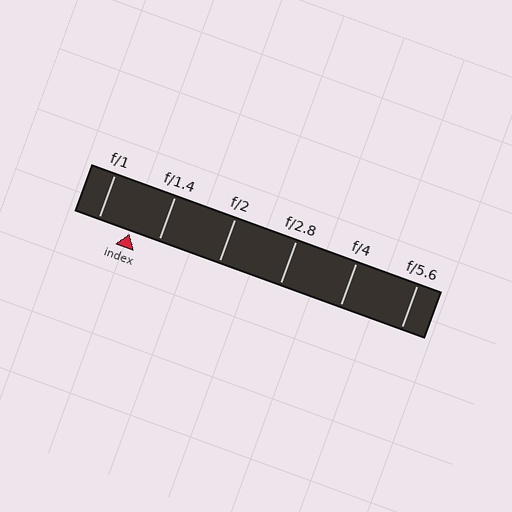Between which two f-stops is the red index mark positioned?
The index mark is between f/1 and f/1.4.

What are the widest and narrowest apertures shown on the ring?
The widest aperture shown is f/1 and the narrowest is f/5.6.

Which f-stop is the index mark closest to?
The index mark is closest to f/1.4.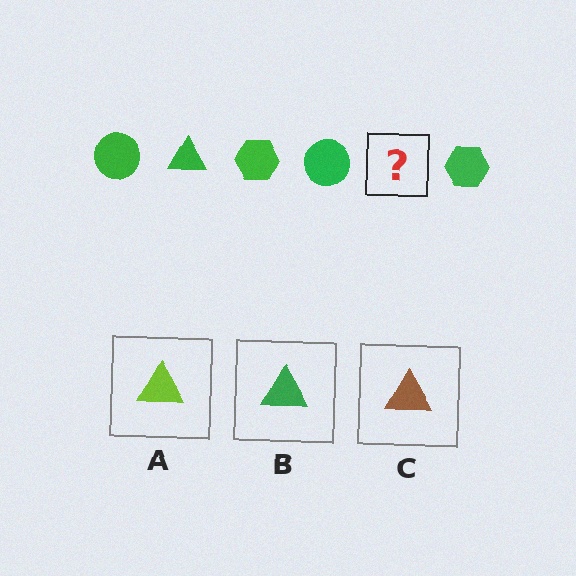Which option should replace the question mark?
Option B.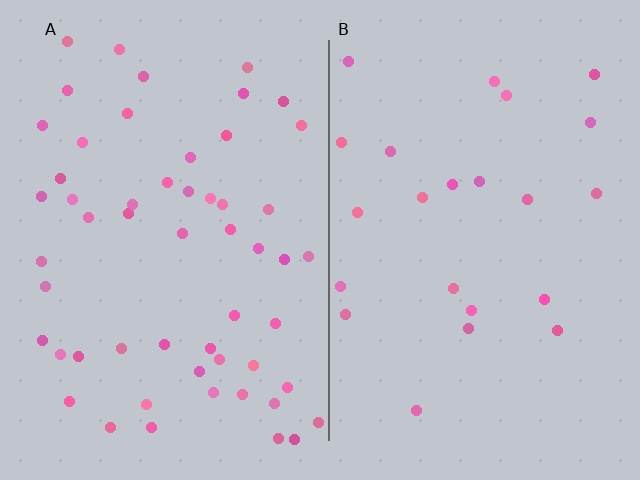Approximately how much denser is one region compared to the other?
Approximately 2.4× — region A over region B.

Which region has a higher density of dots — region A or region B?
A (the left).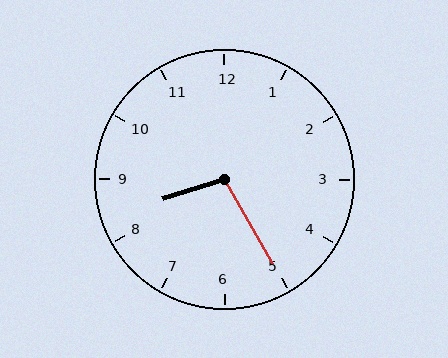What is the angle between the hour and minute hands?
Approximately 102 degrees.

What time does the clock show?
8:25.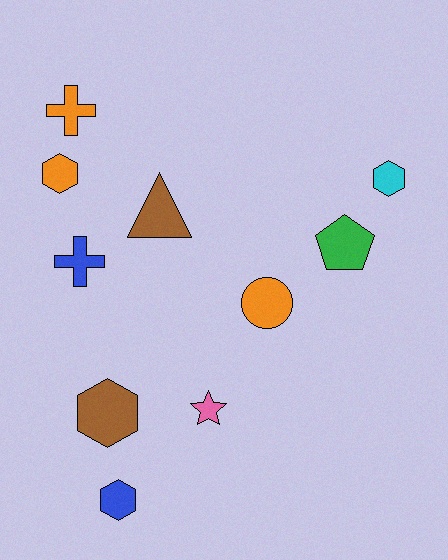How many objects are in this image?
There are 10 objects.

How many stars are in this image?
There is 1 star.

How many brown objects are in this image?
There are 2 brown objects.